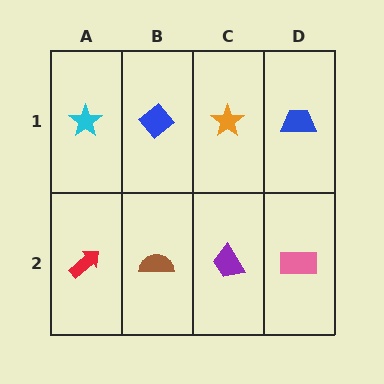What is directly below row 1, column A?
A red arrow.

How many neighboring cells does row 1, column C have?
3.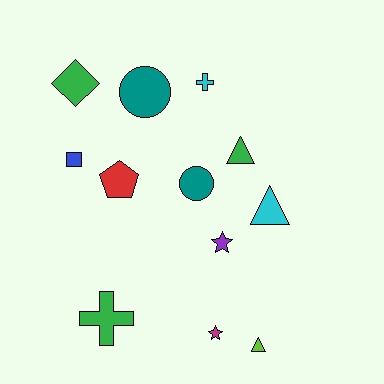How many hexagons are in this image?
There are no hexagons.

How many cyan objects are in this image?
There are 2 cyan objects.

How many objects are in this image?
There are 12 objects.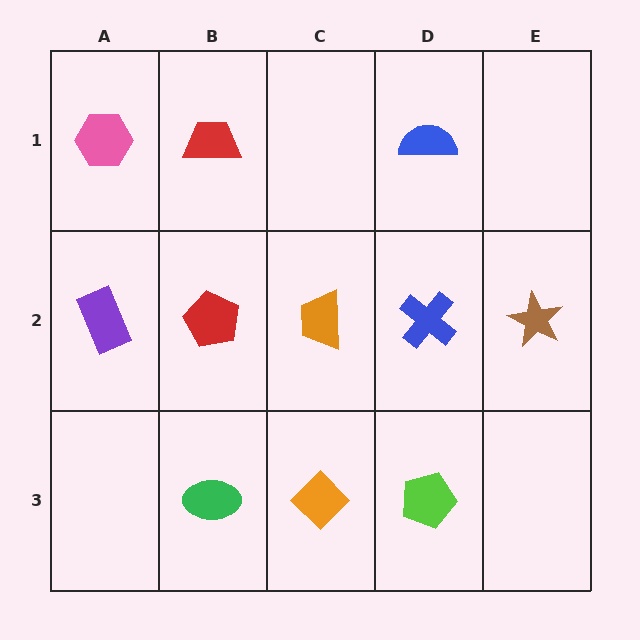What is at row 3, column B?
A green ellipse.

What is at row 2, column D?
A blue cross.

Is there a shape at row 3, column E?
No, that cell is empty.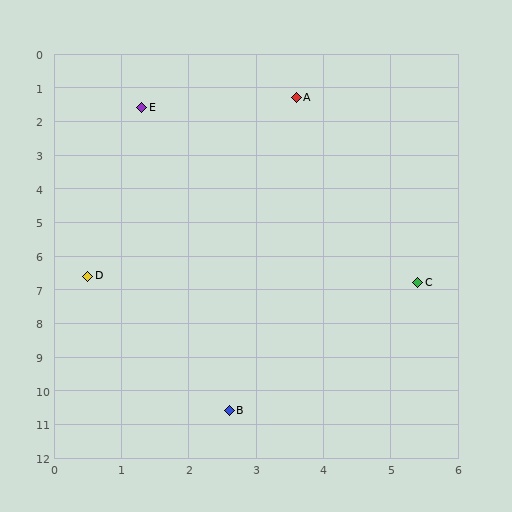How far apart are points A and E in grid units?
Points A and E are about 2.3 grid units apart.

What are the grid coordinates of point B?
Point B is at approximately (2.6, 10.6).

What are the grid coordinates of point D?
Point D is at approximately (0.5, 6.6).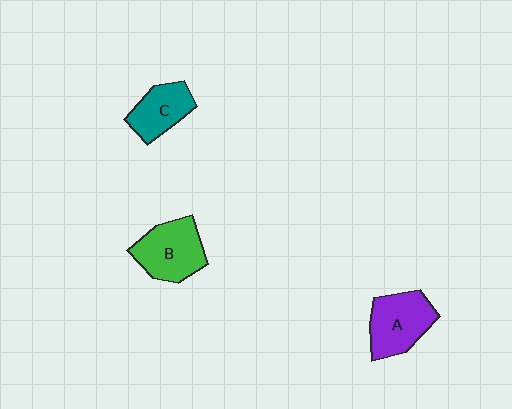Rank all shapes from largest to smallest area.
From largest to smallest: B (green), A (purple), C (teal).